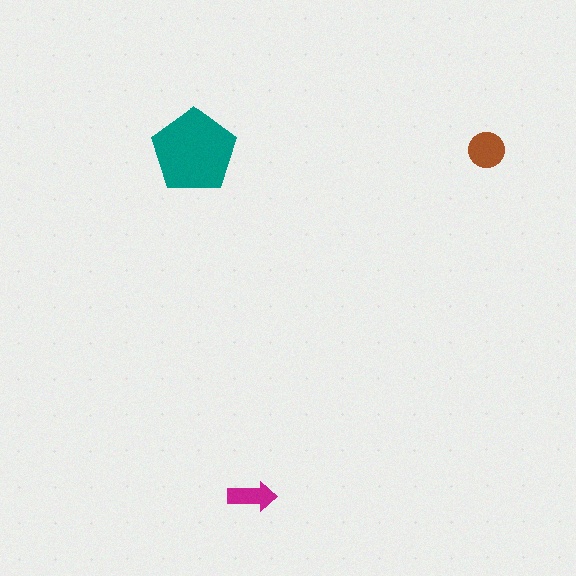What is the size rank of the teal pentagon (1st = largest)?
1st.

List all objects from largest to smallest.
The teal pentagon, the brown circle, the magenta arrow.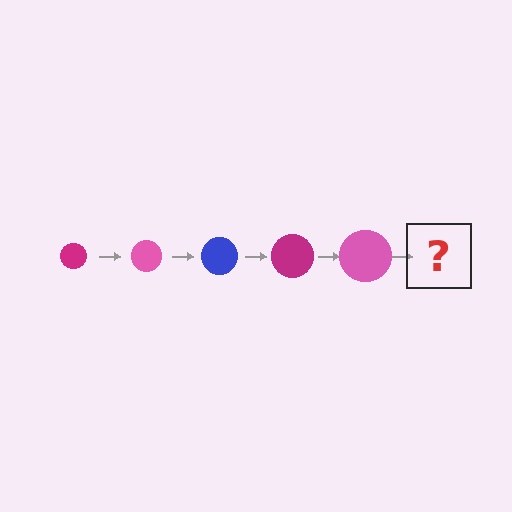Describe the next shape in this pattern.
It should be a blue circle, larger than the previous one.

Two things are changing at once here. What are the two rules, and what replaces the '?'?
The two rules are that the circle grows larger each step and the color cycles through magenta, pink, and blue. The '?' should be a blue circle, larger than the previous one.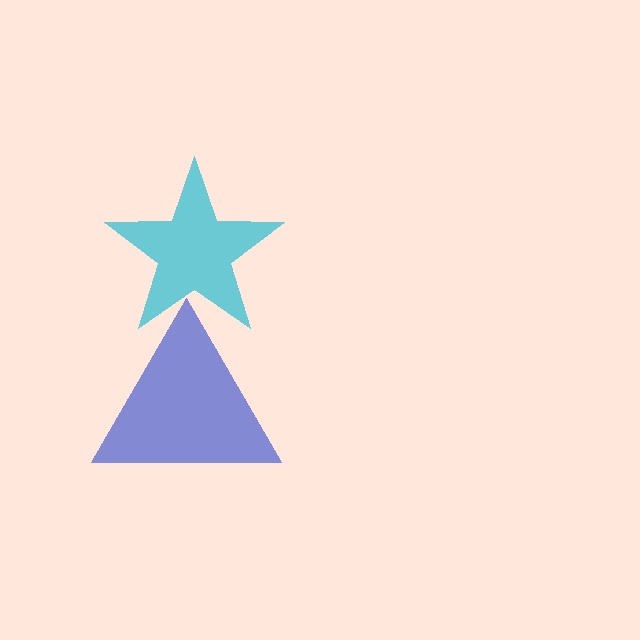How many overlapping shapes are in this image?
There are 2 overlapping shapes in the image.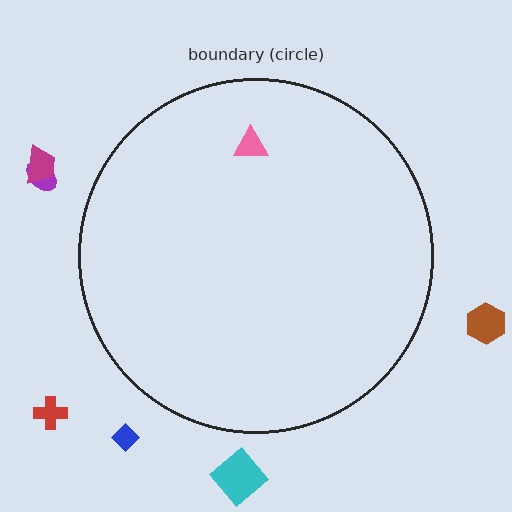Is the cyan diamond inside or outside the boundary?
Outside.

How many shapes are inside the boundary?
1 inside, 6 outside.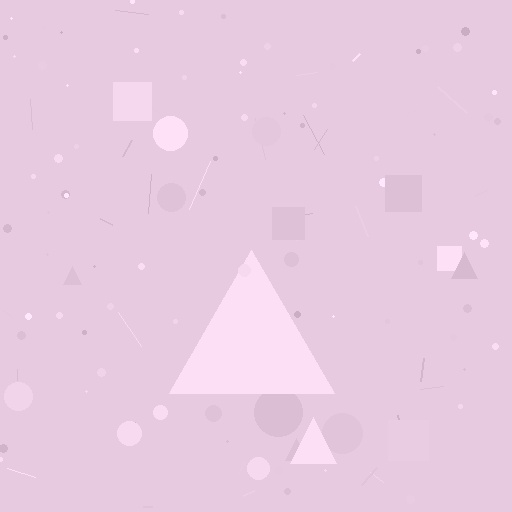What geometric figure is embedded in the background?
A triangle is embedded in the background.